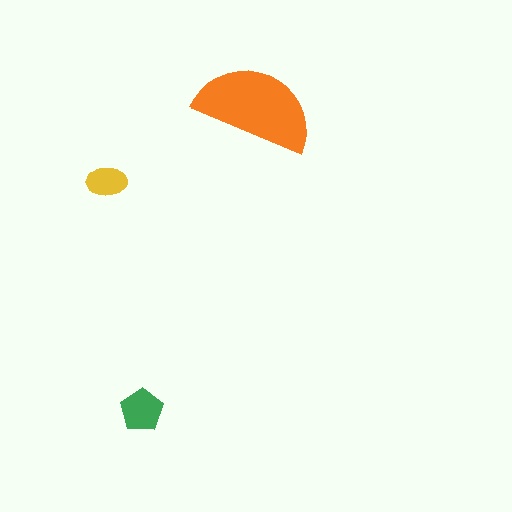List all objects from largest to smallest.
The orange semicircle, the green pentagon, the yellow ellipse.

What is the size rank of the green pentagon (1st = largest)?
2nd.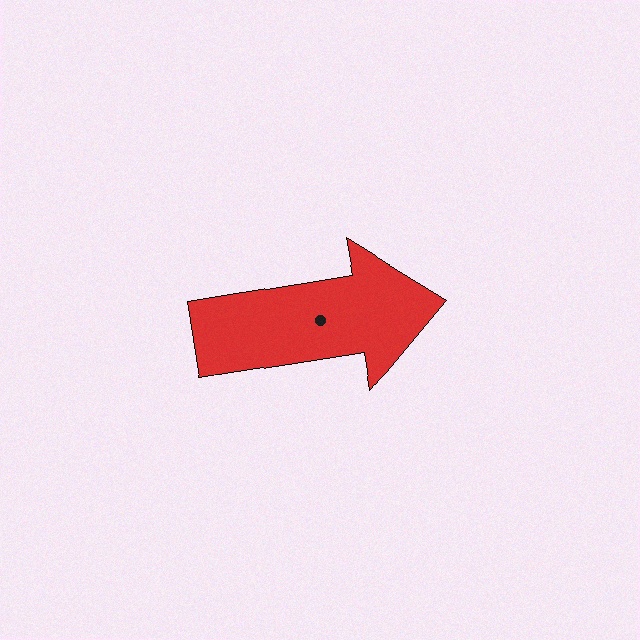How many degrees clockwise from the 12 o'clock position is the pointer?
Approximately 81 degrees.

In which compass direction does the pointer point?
East.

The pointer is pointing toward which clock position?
Roughly 3 o'clock.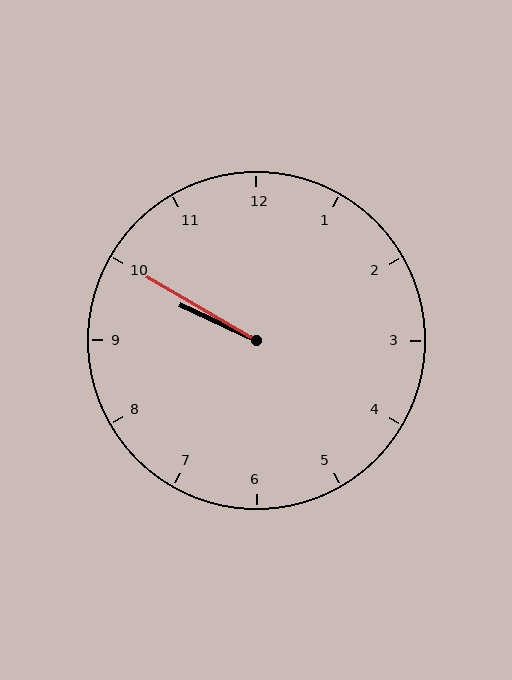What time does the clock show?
9:50.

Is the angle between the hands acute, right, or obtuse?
It is acute.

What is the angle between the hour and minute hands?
Approximately 5 degrees.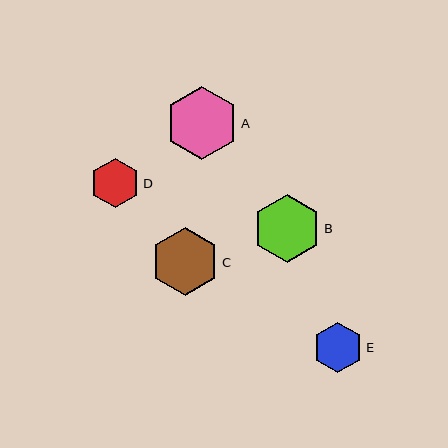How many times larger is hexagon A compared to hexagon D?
Hexagon A is approximately 1.5 times the size of hexagon D.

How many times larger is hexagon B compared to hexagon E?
Hexagon B is approximately 1.3 times the size of hexagon E.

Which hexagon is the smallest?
Hexagon D is the smallest with a size of approximately 50 pixels.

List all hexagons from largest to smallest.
From largest to smallest: A, C, B, E, D.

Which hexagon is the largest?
Hexagon A is the largest with a size of approximately 73 pixels.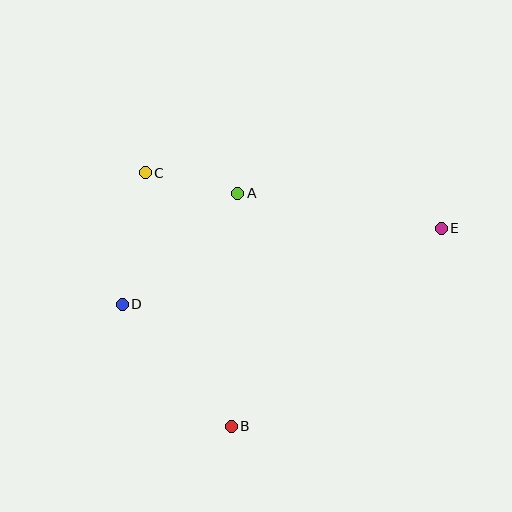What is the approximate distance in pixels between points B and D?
The distance between B and D is approximately 163 pixels.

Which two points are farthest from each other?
Points D and E are farthest from each other.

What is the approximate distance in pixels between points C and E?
The distance between C and E is approximately 301 pixels.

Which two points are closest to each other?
Points A and C are closest to each other.